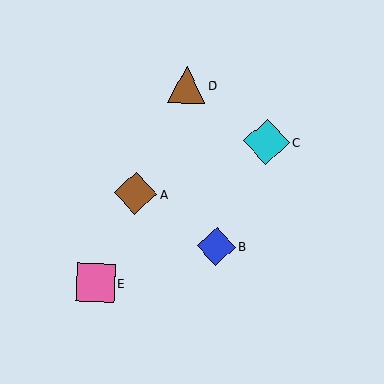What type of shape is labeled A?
Shape A is a brown diamond.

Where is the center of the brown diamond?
The center of the brown diamond is at (135, 193).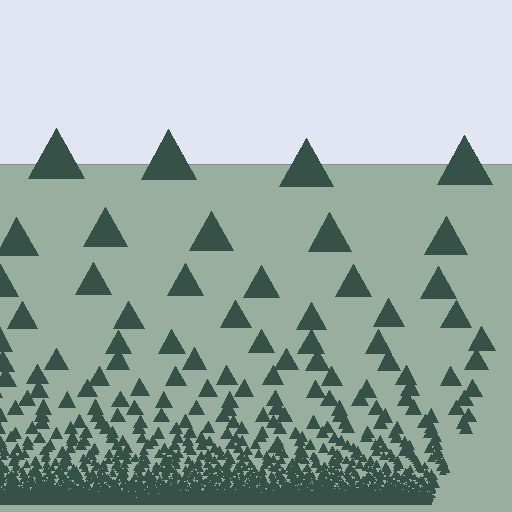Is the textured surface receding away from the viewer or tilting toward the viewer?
The surface appears to tilt toward the viewer. Texture elements get larger and sparser toward the top.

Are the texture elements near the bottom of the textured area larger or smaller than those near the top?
Smaller. The gradient is inverted — elements near the bottom are smaller and denser.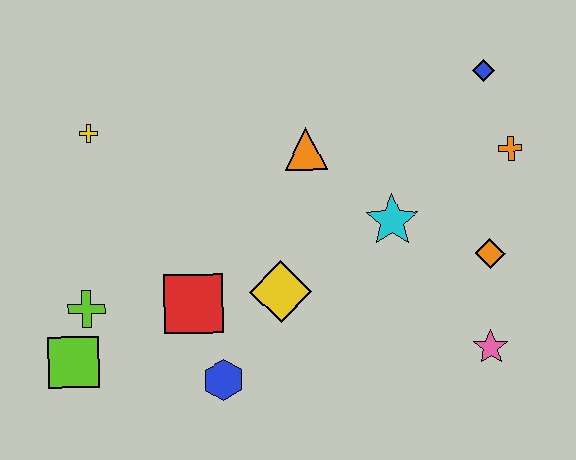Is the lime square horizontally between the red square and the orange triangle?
No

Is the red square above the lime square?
Yes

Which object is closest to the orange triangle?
The cyan star is closest to the orange triangle.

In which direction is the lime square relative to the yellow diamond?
The lime square is to the left of the yellow diamond.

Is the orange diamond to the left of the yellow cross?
No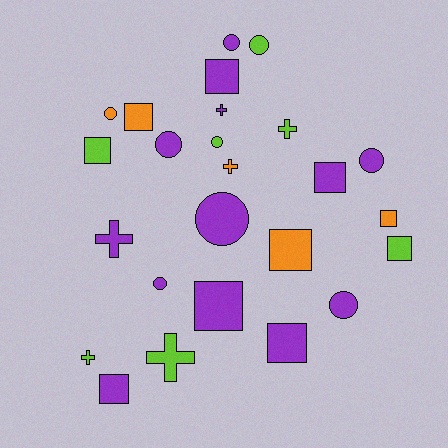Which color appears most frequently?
Purple, with 13 objects.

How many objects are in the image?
There are 25 objects.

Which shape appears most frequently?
Square, with 10 objects.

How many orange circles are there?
There is 1 orange circle.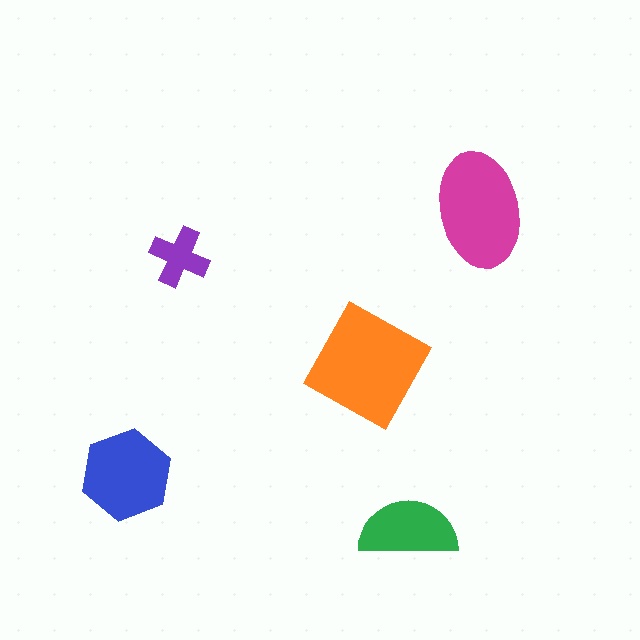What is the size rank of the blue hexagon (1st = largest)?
3rd.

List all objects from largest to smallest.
The orange square, the magenta ellipse, the blue hexagon, the green semicircle, the purple cross.